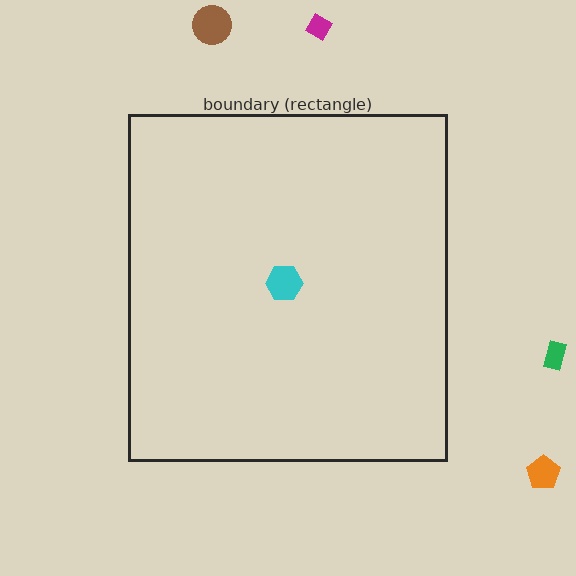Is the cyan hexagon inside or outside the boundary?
Inside.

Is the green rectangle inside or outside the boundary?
Outside.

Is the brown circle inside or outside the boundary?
Outside.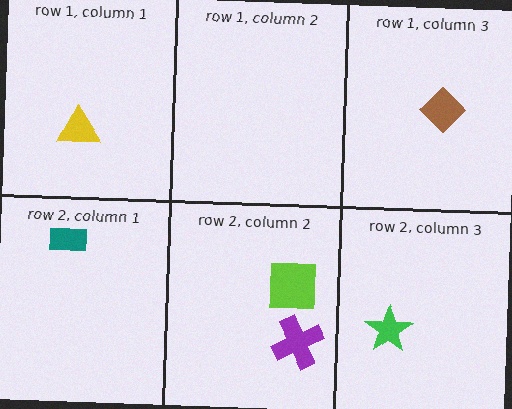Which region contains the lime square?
The row 2, column 2 region.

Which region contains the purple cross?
The row 2, column 2 region.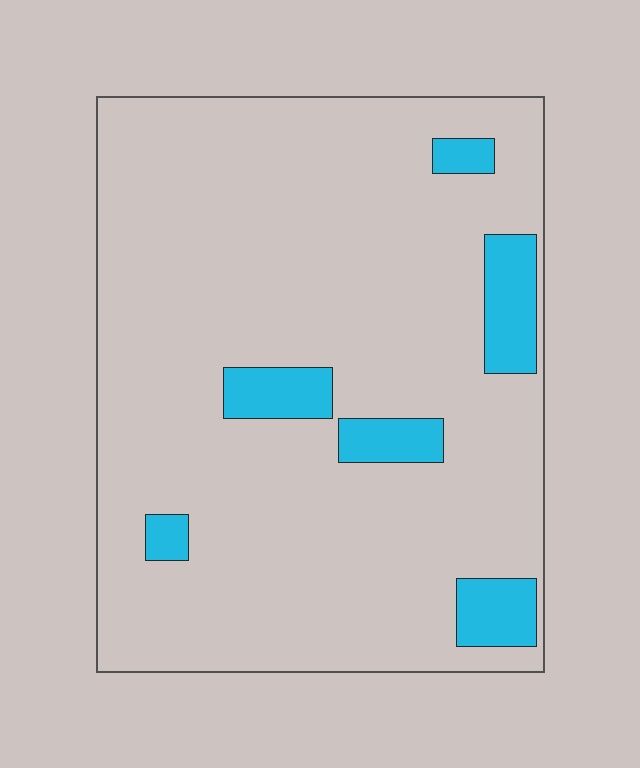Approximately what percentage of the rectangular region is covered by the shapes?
Approximately 10%.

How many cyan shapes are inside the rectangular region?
6.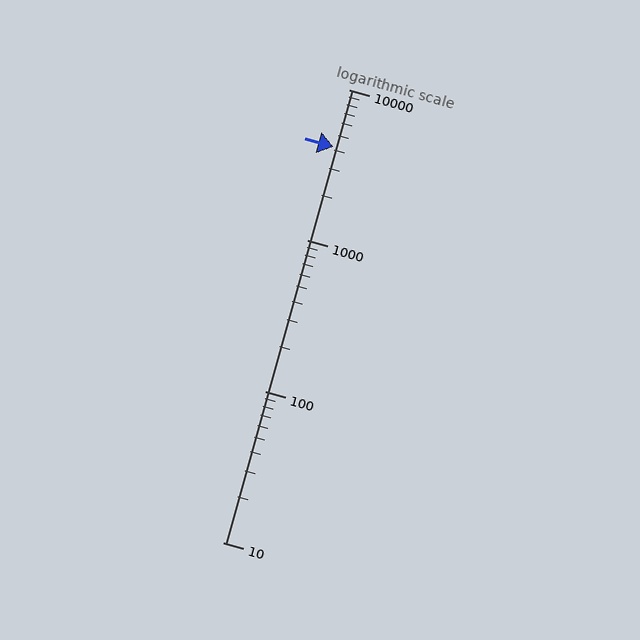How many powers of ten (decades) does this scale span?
The scale spans 3 decades, from 10 to 10000.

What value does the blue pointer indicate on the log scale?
The pointer indicates approximately 4200.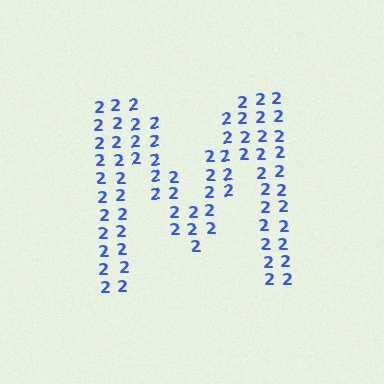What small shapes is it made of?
It is made of small digit 2's.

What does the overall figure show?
The overall figure shows the letter M.